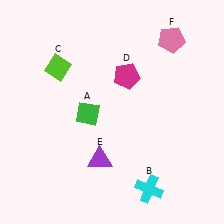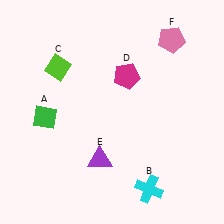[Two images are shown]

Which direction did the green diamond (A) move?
The green diamond (A) moved left.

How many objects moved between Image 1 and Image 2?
1 object moved between the two images.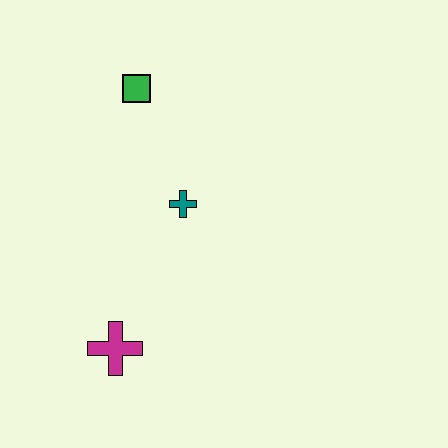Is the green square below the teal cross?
No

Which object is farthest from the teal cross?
The magenta cross is farthest from the teal cross.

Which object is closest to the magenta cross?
The teal cross is closest to the magenta cross.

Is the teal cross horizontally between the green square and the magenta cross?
No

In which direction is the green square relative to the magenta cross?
The green square is above the magenta cross.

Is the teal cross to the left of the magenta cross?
No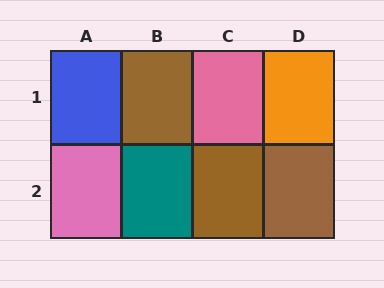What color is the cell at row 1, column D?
Orange.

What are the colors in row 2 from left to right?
Pink, teal, brown, brown.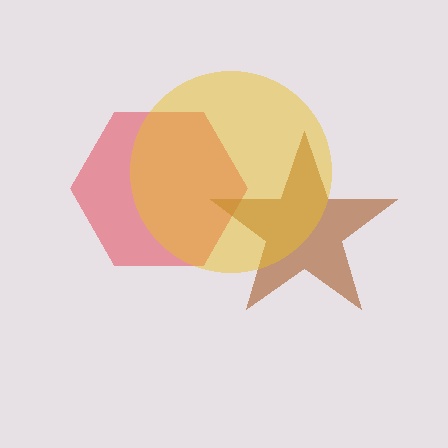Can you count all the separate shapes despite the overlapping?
Yes, there are 3 separate shapes.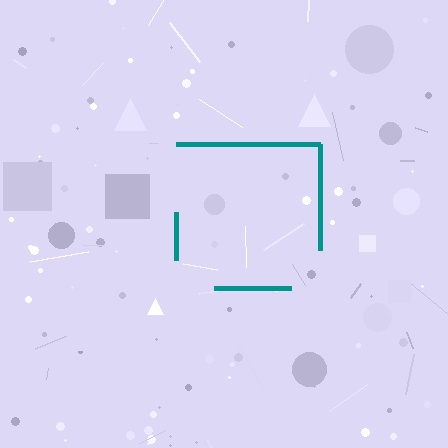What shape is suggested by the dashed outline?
The dashed outline suggests a square.